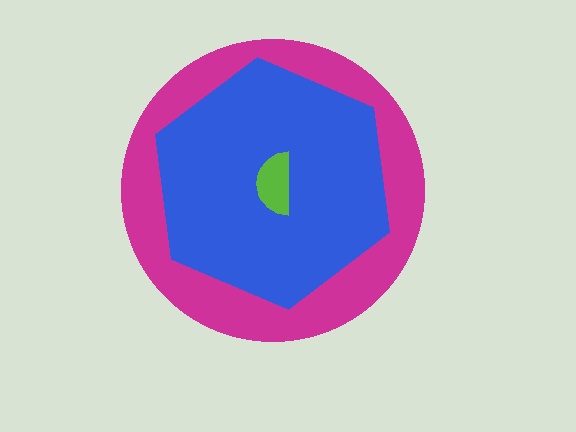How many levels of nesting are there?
3.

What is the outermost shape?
The magenta circle.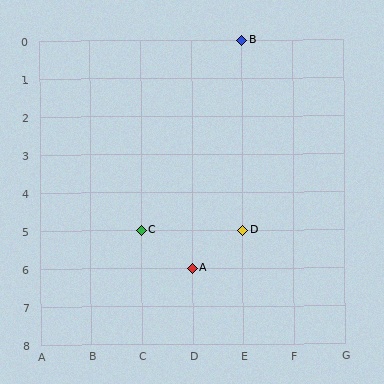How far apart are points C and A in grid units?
Points C and A are 1 column and 1 row apart (about 1.4 grid units diagonally).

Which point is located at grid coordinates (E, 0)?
Point B is at (E, 0).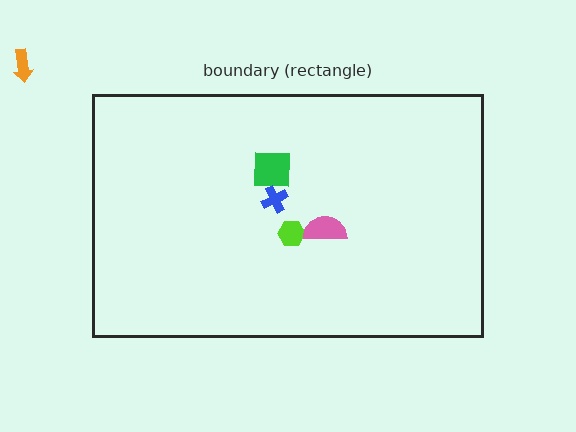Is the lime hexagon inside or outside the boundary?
Inside.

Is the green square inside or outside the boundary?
Inside.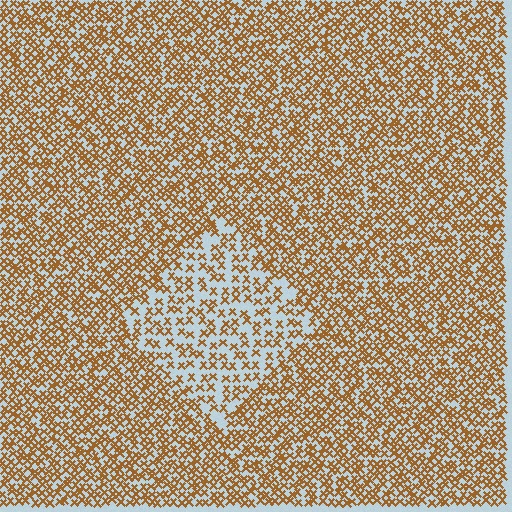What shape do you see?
I see a diamond.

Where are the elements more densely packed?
The elements are more densely packed outside the diamond boundary.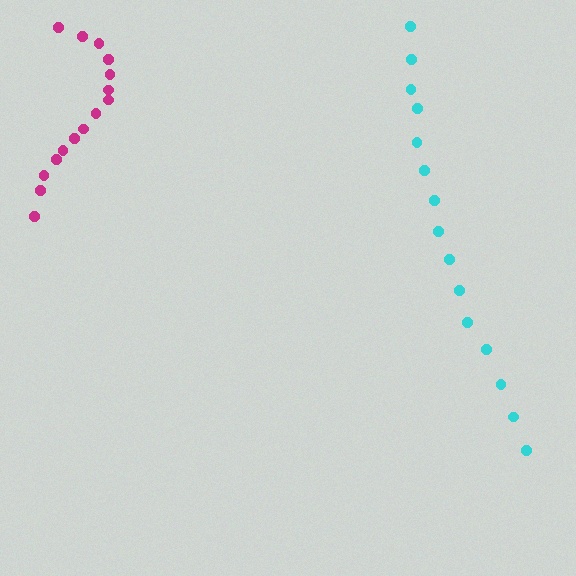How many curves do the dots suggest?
There are 2 distinct paths.